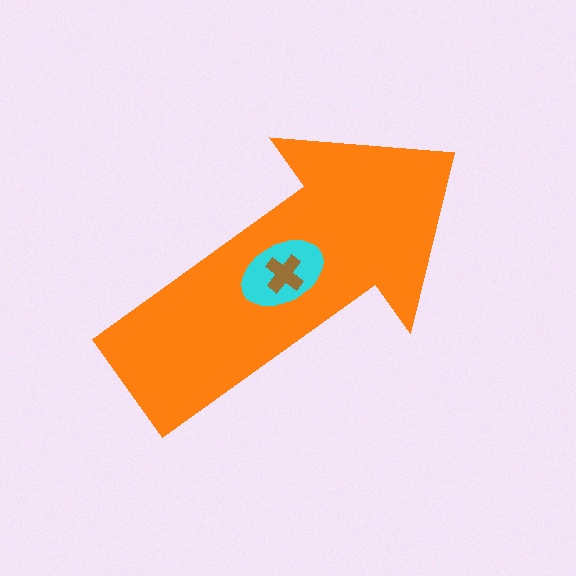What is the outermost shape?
The orange arrow.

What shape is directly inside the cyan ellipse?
The brown cross.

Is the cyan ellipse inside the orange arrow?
Yes.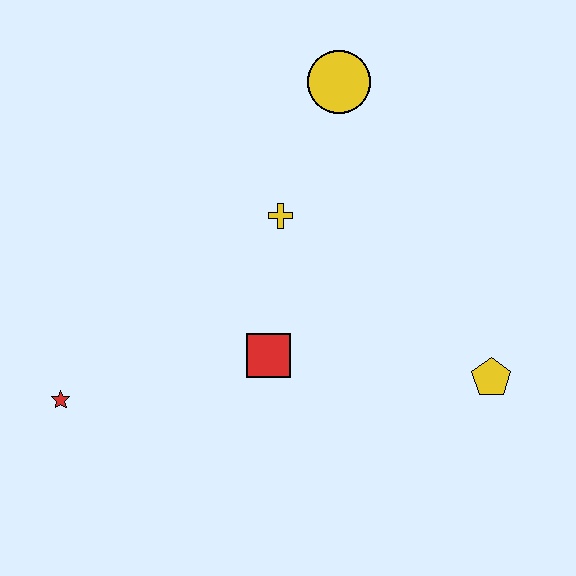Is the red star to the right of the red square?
No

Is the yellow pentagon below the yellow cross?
Yes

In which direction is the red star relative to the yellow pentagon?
The red star is to the left of the yellow pentagon.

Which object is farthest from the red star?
The yellow pentagon is farthest from the red star.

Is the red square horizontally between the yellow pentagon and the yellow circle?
No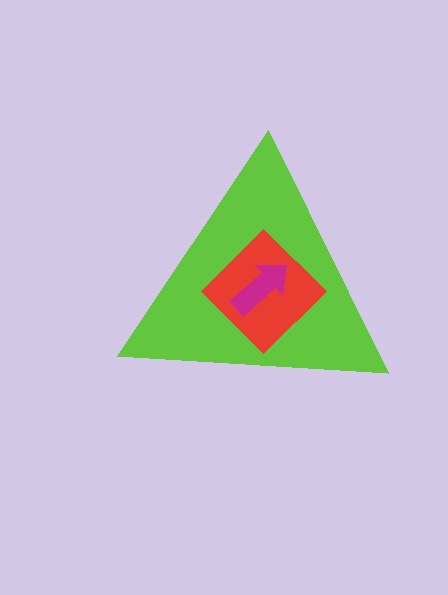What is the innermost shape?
The magenta arrow.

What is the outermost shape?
The lime triangle.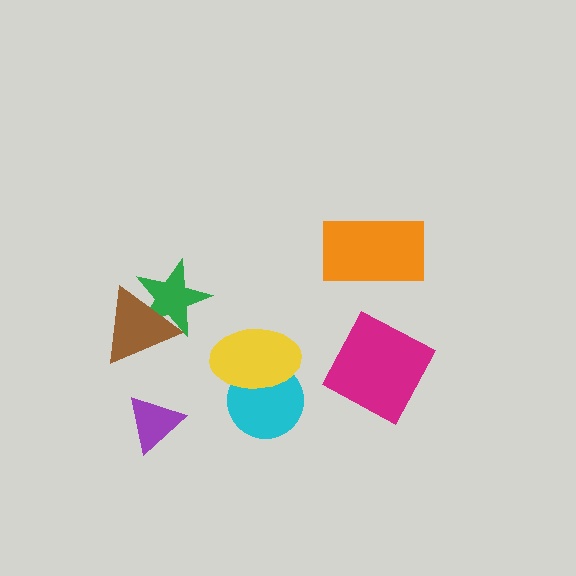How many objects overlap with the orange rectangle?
0 objects overlap with the orange rectangle.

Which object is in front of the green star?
The brown triangle is in front of the green star.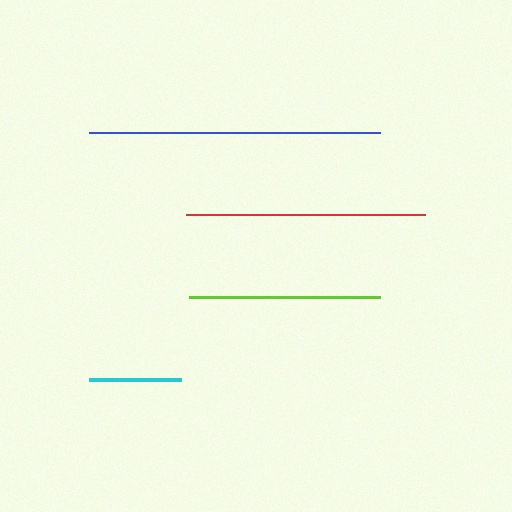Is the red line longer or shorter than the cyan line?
The red line is longer than the cyan line.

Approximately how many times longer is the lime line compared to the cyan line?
The lime line is approximately 2.1 times the length of the cyan line.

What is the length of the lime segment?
The lime segment is approximately 191 pixels long.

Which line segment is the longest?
The blue line is the longest at approximately 291 pixels.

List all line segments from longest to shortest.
From longest to shortest: blue, red, lime, cyan.